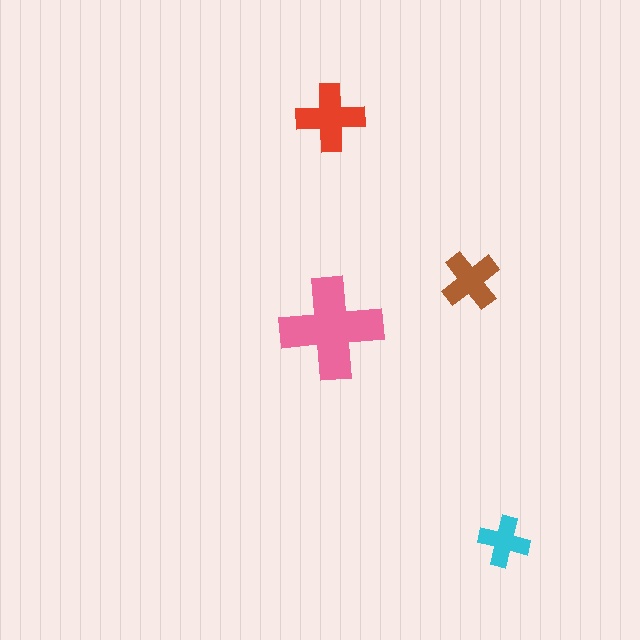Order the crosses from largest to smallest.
the pink one, the red one, the brown one, the cyan one.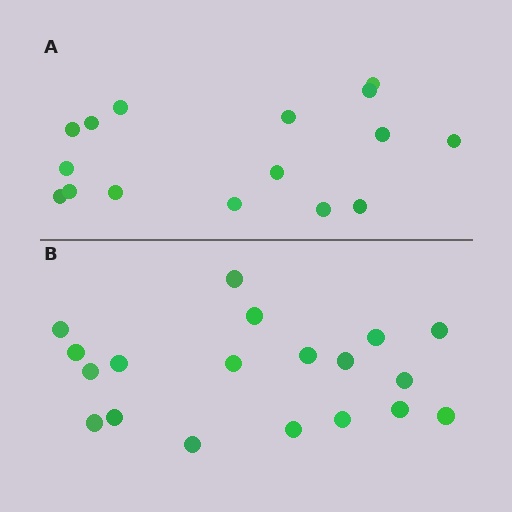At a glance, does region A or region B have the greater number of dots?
Region B (the bottom region) has more dots.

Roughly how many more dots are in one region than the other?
Region B has just a few more — roughly 2 or 3 more dots than region A.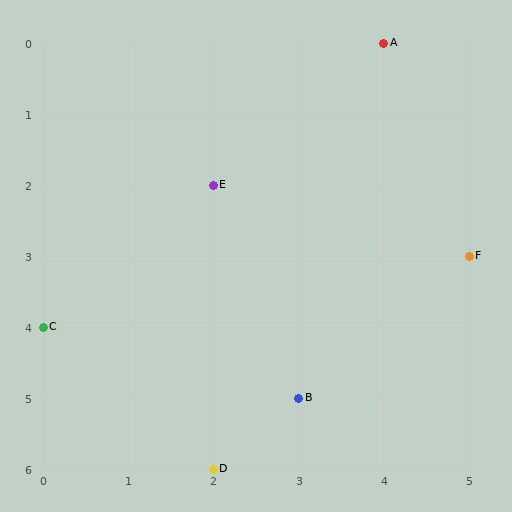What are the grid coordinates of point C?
Point C is at grid coordinates (0, 4).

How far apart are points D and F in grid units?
Points D and F are 3 columns and 3 rows apart (about 4.2 grid units diagonally).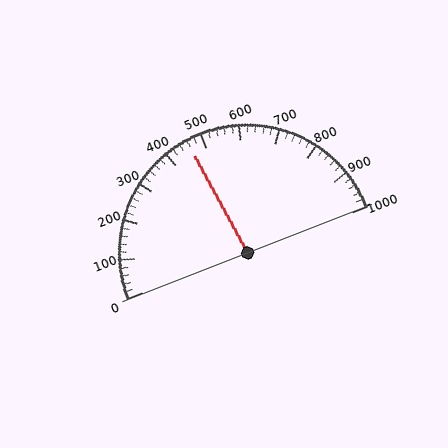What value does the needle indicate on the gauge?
The needle indicates approximately 460.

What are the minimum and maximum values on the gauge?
The gauge ranges from 0 to 1000.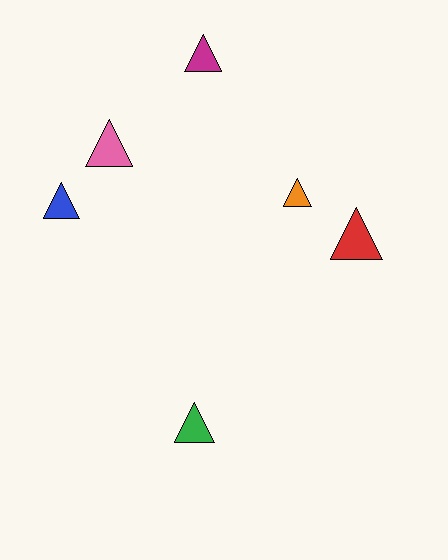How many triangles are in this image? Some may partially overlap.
There are 6 triangles.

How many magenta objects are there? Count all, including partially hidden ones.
There is 1 magenta object.